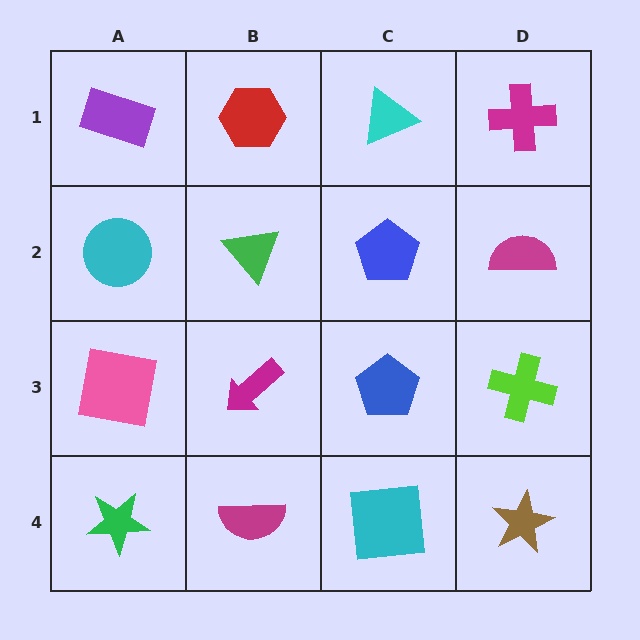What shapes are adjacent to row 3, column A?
A cyan circle (row 2, column A), a green star (row 4, column A), a magenta arrow (row 3, column B).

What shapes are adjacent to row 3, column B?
A green triangle (row 2, column B), a magenta semicircle (row 4, column B), a pink square (row 3, column A), a blue pentagon (row 3, column C).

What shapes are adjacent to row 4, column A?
A pink square (row 3, column A), a magenta semicircle (row 4, column B).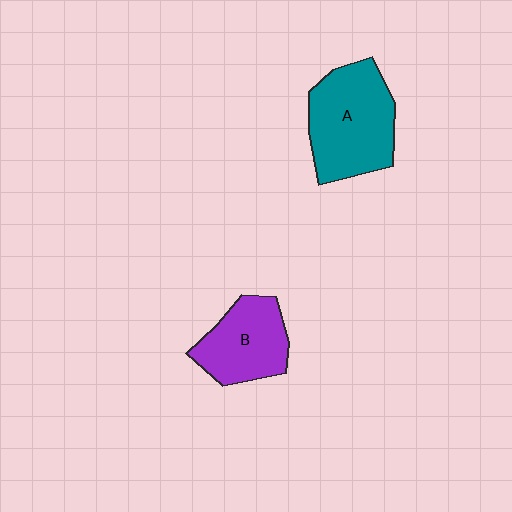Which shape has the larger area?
Shape A (teal).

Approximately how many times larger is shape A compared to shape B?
Approximately 1.4 times.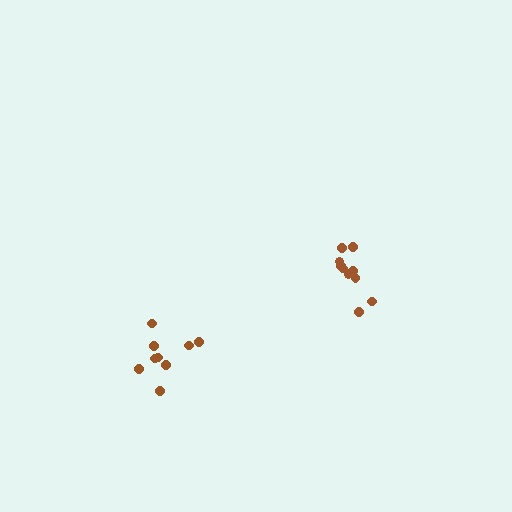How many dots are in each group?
Group 1: 9 dots, Group 2: 10 dots (19 total).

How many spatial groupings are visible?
There are 2 spatial groupings.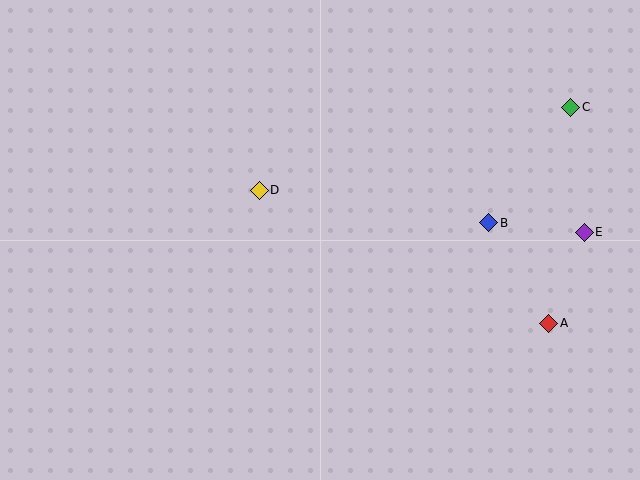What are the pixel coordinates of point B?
Point B is at (489, 223).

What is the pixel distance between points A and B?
The distance between A and B is 117 pixels.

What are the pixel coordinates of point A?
Point A is at (549, 323).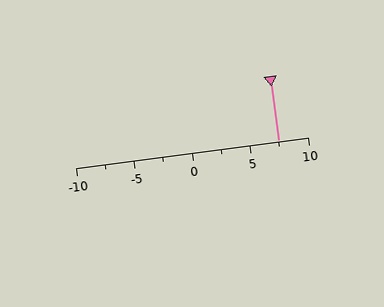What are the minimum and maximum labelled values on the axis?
The axis runs from -10 to 10.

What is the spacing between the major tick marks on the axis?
The major ticks are spaced 5 apart.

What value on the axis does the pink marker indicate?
The marker indicates approximately 7.5.